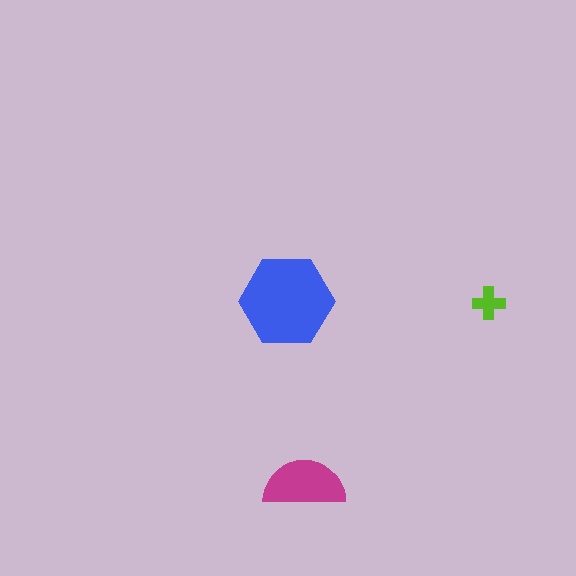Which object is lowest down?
The magenta semicircle is bottommost.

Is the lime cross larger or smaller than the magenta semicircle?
Smaller.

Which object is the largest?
The blue hexagon.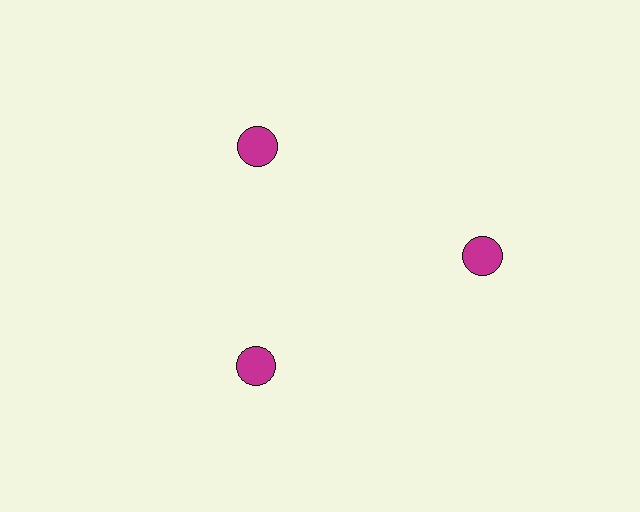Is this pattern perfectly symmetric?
No. The 3 magenta circles are arranged in a ring, but one element near the 3 o'clock position is pushed outward from the center, breaking the 3-fold rotational symmetry.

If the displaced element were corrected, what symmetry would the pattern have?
It would have 3-fold rotational symmetry — the pattern would map onto itself every 120 degrees.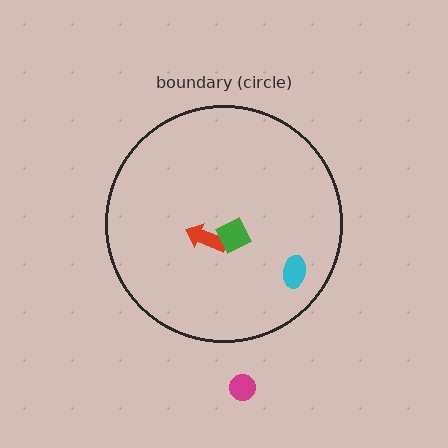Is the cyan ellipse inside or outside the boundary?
Inside.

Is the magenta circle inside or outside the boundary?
Outside.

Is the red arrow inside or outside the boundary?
Inside.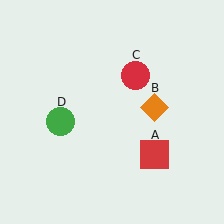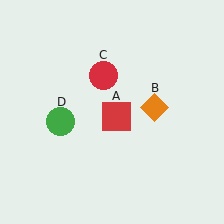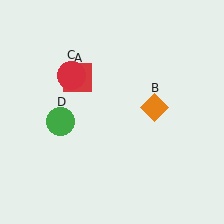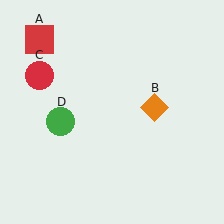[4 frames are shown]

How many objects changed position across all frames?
2 objects changed position: red square (object A), red circle (object C).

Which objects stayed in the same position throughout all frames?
Orange diamond (object B) and green circle (object D) remained stationary.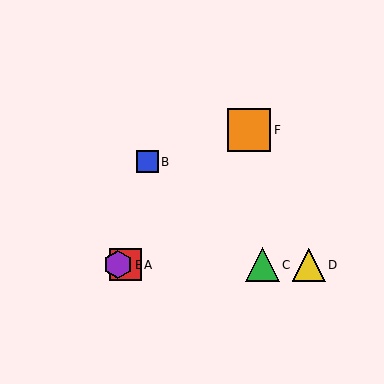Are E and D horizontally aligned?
Yes, both are at y≈265.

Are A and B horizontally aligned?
No, A is at y≈265 and B is at y≈162.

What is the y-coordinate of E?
Object E is at y≈265.